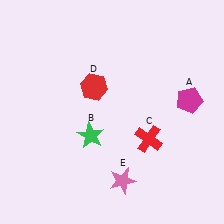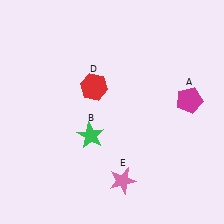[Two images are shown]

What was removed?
The red cross (C) was removed in Image 2.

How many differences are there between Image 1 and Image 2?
There is 1 difference between the two images.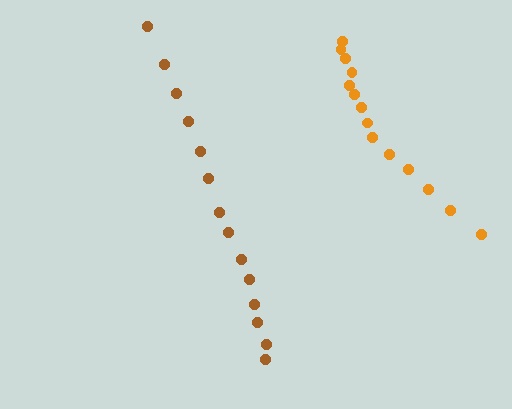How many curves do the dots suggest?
There are 2 distinct paths.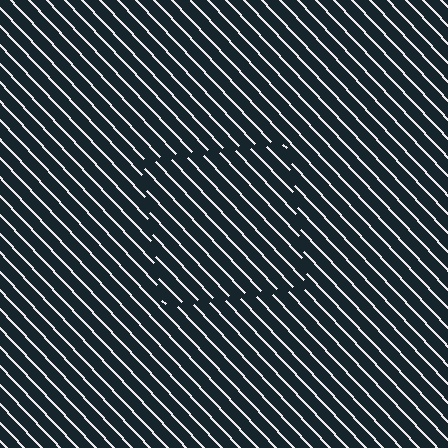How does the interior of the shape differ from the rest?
The interior of the shape contains the same grating, shifted by half a period — the contour is defined by the phase discontinuity where line-ends from the inner and outer gratings abut.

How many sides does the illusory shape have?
4 sides — the line-ends trace a square.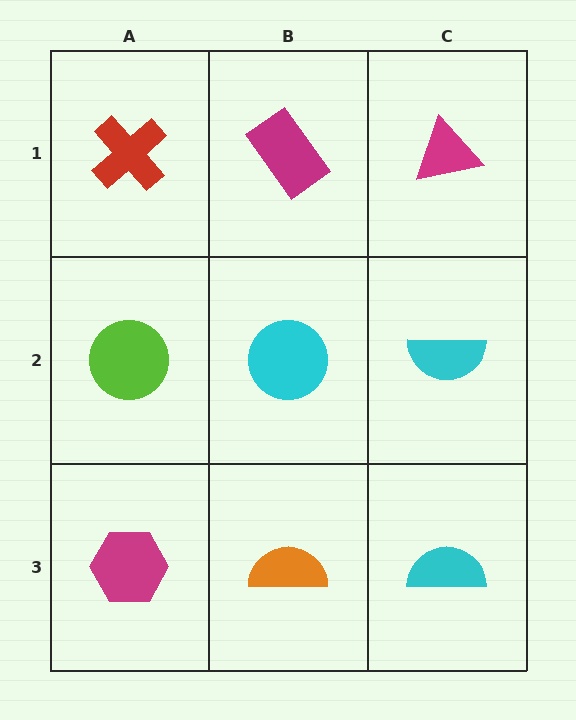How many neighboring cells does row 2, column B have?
4.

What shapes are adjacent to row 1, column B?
A cyan circle (row 2, column B), a red cross (row 1, column A), a magenta triangle (row 1, column C).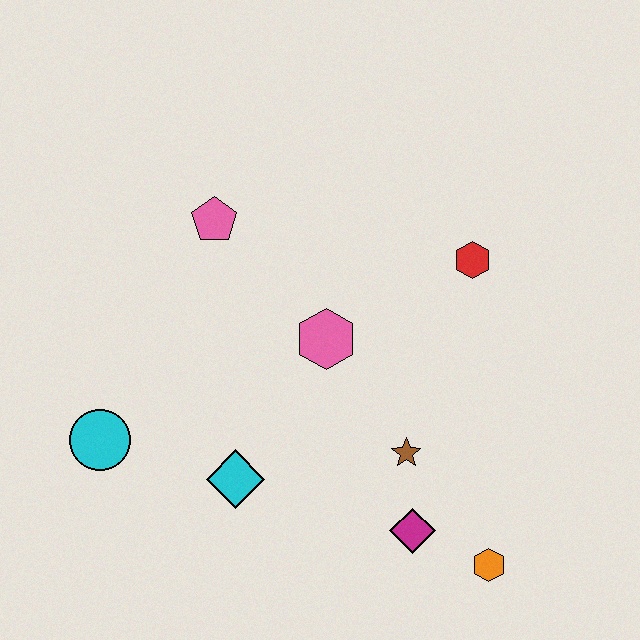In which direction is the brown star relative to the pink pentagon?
The brown star is below the pink pentagon.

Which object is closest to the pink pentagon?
The pink hexagon is closest to the pink pentagon.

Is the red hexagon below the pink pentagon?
Yes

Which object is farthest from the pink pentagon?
The orange hexagon is farthest from the pink pentagon.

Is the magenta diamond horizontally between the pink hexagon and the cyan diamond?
No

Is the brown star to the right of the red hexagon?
No